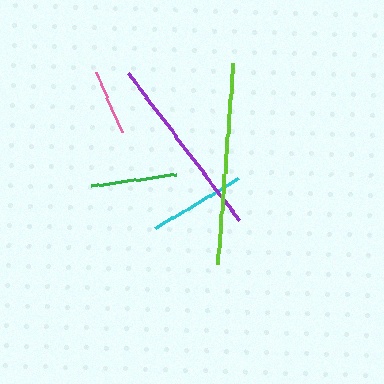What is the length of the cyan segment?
The cyan segment is approximately 97 pixels long.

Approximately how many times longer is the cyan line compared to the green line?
The cyan line is approximately 1.1 times the length of the green line.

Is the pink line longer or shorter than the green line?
The green line is longer than the pink line.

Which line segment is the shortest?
The pink line is the shortest at approximately 64 pixels.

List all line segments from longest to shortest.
From longest to shortest: lime, purple, cyan, green, pink.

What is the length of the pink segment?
The pink segment is approximately 64 pixels long.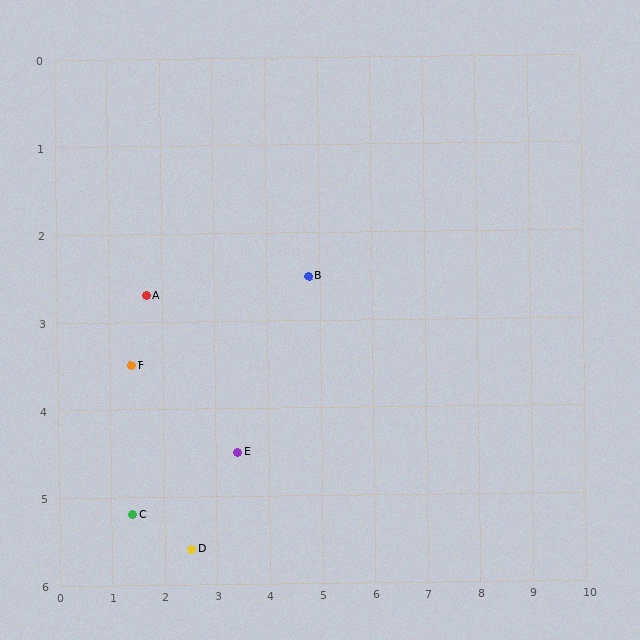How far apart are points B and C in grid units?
Points B and C are about 4.3 grid units apart.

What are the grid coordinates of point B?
Point B is at approximately (4.8, 2.5).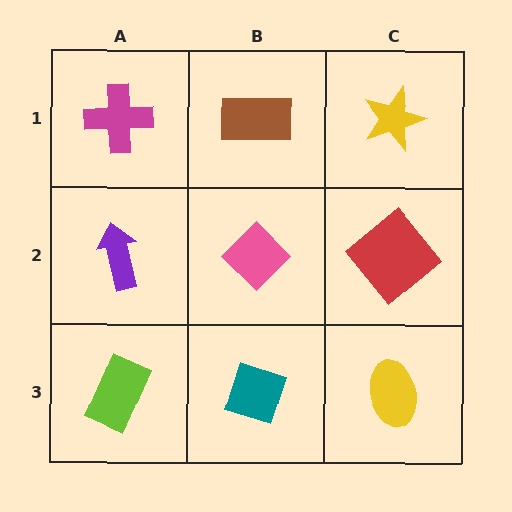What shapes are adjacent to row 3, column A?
A purple arrow (row 2, column A), a teal diamond (row 3, column B).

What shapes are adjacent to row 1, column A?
A purple arrow (row 2, column A), a brown rectangle (row 1, column B).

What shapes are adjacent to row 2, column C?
A yellow star (row 1, column C), a yellow ellipse (row 3, column C), a pink diamond (row 2, column B).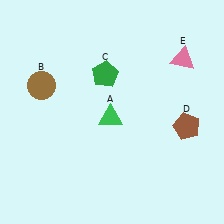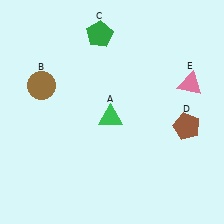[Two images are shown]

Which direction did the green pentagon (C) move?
The green pentagon (C) moved up.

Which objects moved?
The objects that moved are: the green pentagon (C), the pink triangle (E).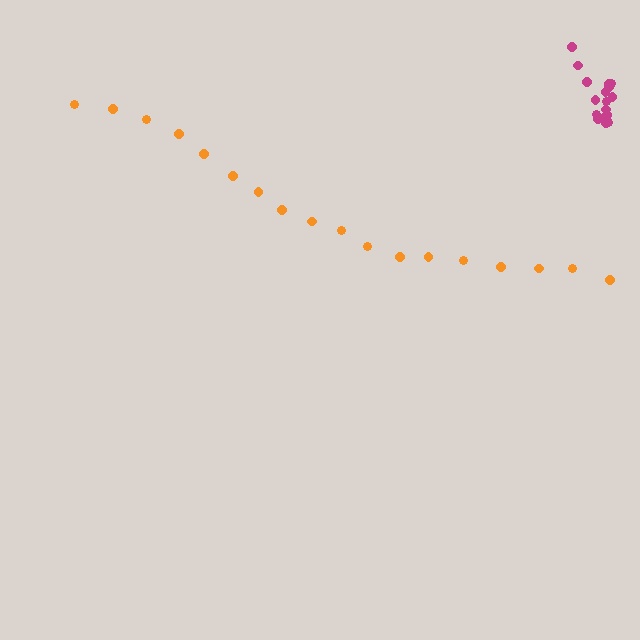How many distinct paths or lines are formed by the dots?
There are 2 distinct paths.